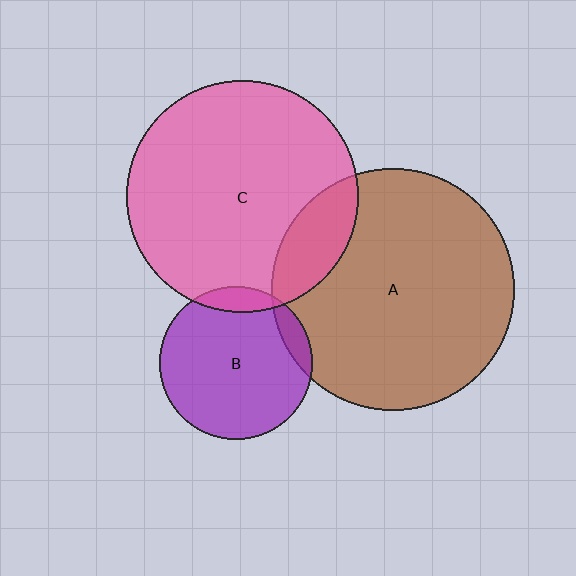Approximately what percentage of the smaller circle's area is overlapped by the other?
Approximately 15%.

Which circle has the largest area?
Circle A (brown).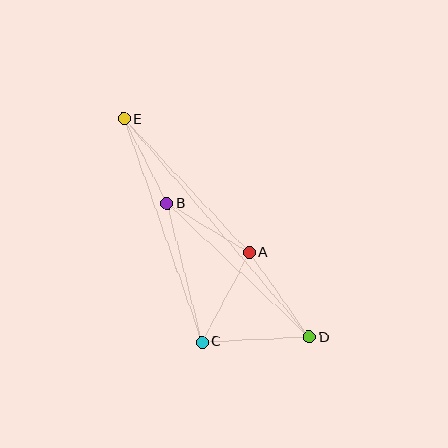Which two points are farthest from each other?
Points D and E are farthest from each other.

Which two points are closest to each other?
Points B and E are closest to each other.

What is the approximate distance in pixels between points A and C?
The distance between A and C is approximately 101 pixels.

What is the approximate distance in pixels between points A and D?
The distance between A and D is approximately 104 pixels.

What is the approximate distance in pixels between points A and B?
The distance between A and B is approximately 96 pixels.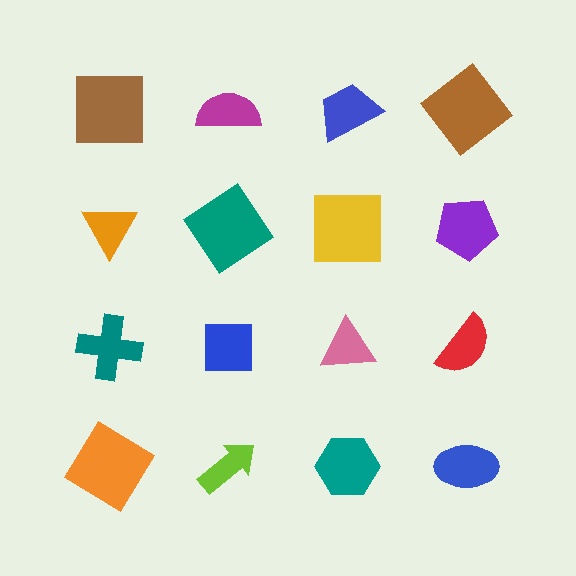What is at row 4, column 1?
An orange diamond.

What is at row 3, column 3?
A pink triangle.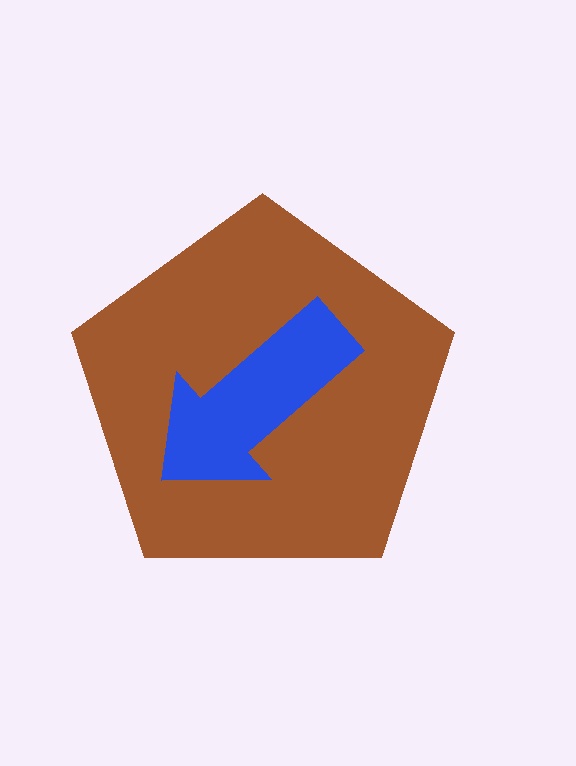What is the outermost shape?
The brown pentagon.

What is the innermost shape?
The blue arrow.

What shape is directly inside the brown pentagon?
The blue arrow.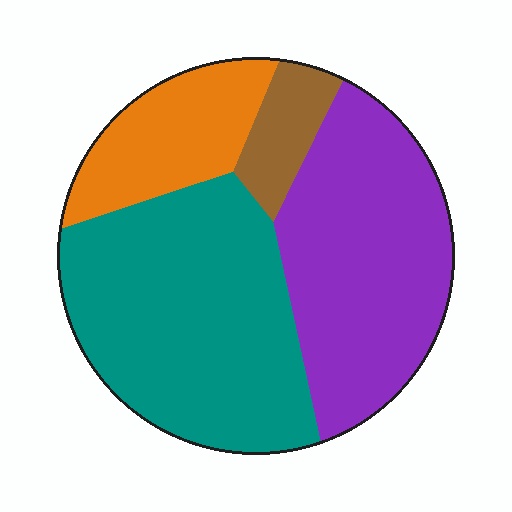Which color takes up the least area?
Brown, at roughly 5%.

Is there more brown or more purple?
Purple.